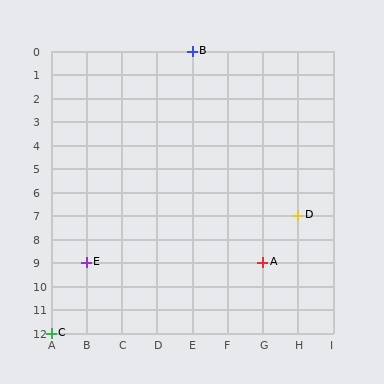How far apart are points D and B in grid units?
Points D and B are 3 columns and 7 rows apart (about 7.6 grid units diagonally).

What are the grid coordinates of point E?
Point E is at grid coordinates (B, 9).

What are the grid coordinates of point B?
Point B is at grid coordinates (E, 0).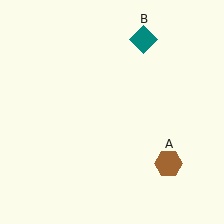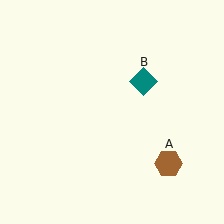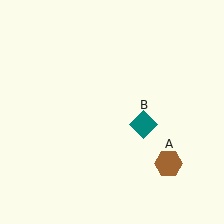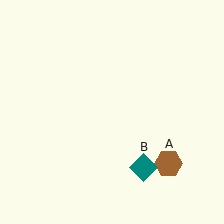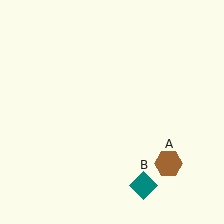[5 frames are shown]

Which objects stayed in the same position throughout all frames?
Brown hexagon (object A) remained stationary.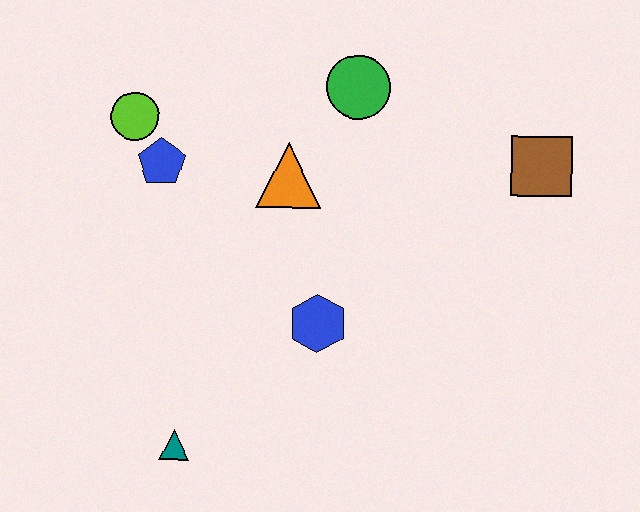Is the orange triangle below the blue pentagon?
Yes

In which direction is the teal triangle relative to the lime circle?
The teal triangle is below the lime circle.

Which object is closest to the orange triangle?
The green circle is closest to the orange triangle.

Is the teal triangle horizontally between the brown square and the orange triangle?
No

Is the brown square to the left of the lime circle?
No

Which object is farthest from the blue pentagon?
The brown square is farthest from the blue pentagon.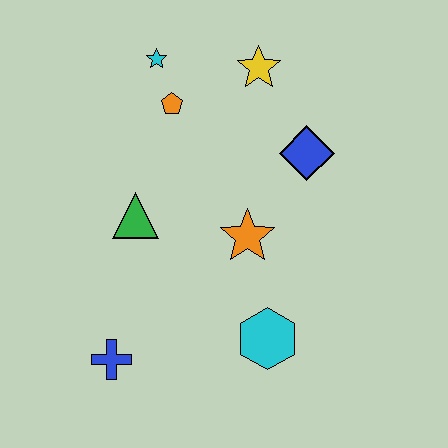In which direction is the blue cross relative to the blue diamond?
The blue cross is below the blue diamond.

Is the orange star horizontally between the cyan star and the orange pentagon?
No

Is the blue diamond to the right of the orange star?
Yes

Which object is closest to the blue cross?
The green triangle is closest to the blue cross.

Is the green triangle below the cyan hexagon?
No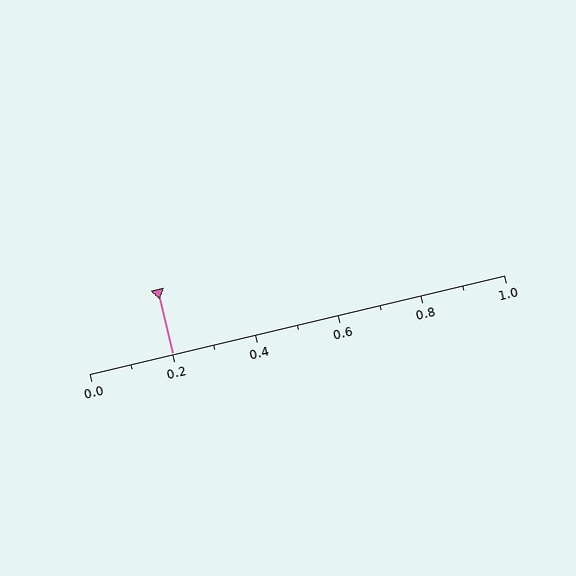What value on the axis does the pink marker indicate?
The marker indicates approximately 0.2.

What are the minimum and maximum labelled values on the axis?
The axis runs from 0.0 to 1.0.